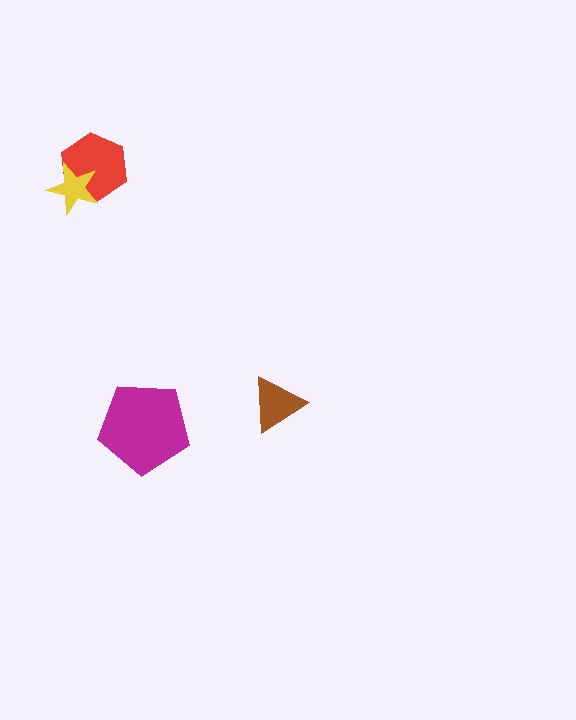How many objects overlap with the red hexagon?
1 object overlaps with the red hexagon.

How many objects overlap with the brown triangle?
0 objects overlap with the brown triangle.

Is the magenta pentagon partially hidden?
No, no other shape covers it.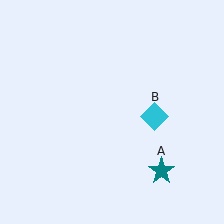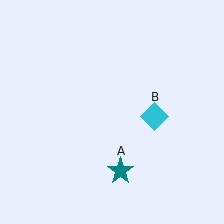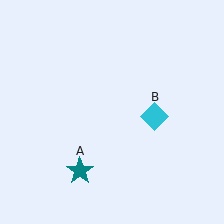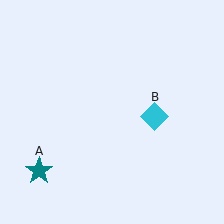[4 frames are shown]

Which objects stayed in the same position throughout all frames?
Cyan diamond (object B) remained stationary.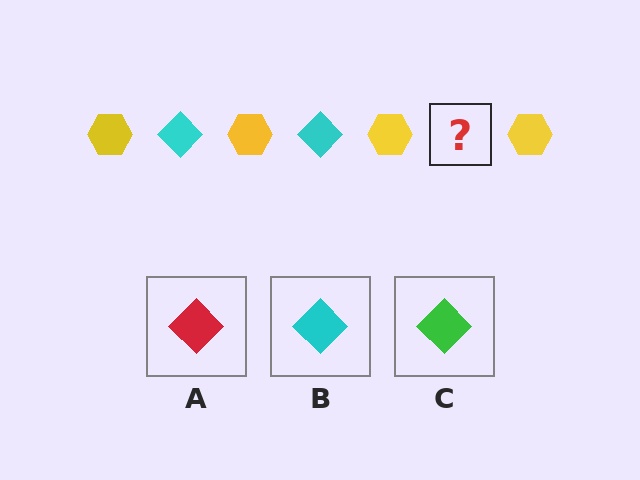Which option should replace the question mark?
Option B.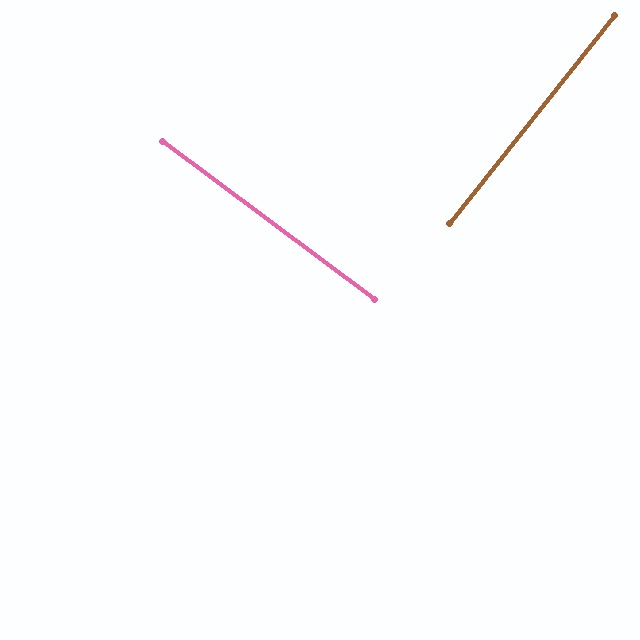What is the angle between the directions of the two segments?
Approximately 88 degrees.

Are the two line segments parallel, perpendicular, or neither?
Perpendicular — they meet at approximately 88°.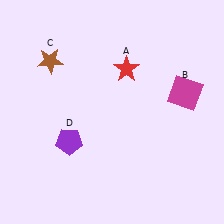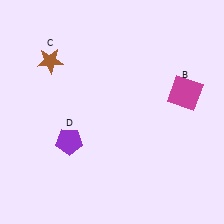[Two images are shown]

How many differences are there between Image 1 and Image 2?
There is 1 difference between the two images.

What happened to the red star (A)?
The red star (A) was removed in Image 2. It was in the top-right area of Image 1.